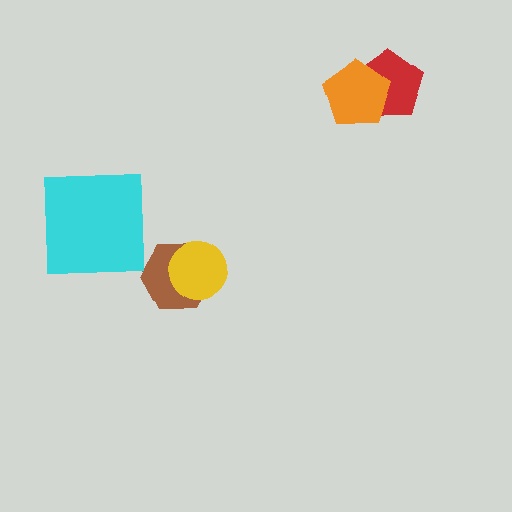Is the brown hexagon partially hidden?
Yes, it is partially covered by another shape.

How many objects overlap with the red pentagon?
1 object overlaps with the red pentagon.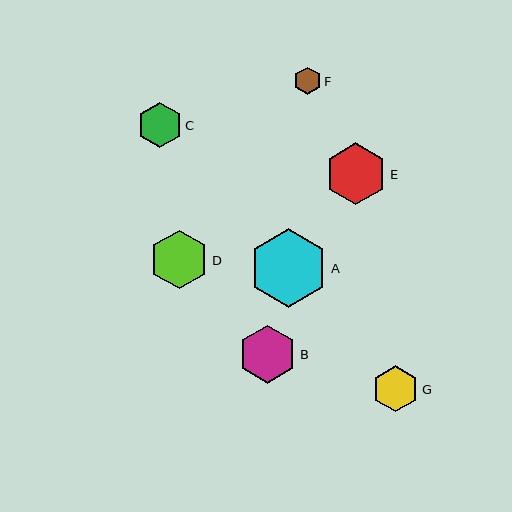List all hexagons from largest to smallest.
From largest to smallest: A, E, D, B, G, C, F.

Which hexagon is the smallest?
Hexagon F is the smallest with a size of approximately 27 pixels.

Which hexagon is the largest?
Hexagon A is the largest with a size of approximately 79 pixels.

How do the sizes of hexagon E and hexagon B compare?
Hexagon E and hexagon B are approximately the same size.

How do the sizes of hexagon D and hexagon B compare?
Hexagon D and hexagon B are approximately the same size.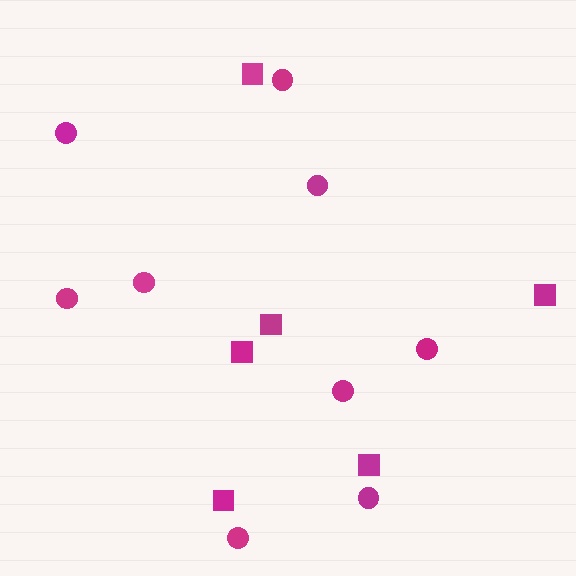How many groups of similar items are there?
There are 2 groups: one group of circles (9) and one group of squares (6).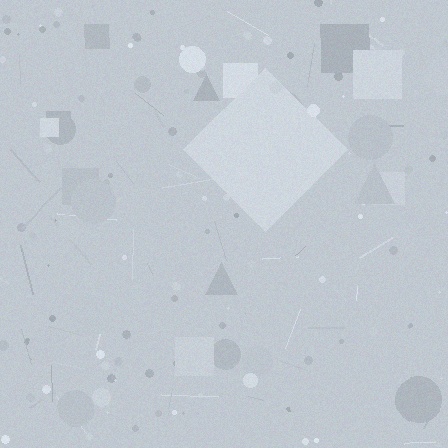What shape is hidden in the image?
A diamond is hidden in the image.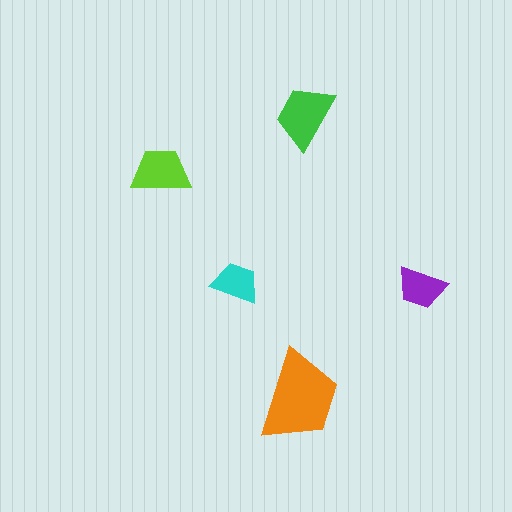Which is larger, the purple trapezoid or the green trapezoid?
The green one.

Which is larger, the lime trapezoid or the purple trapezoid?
The lime one.